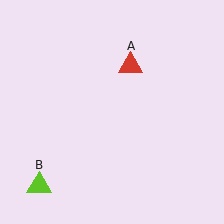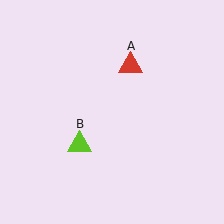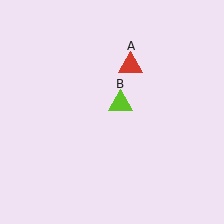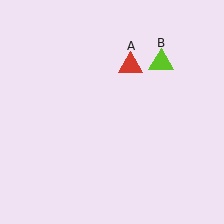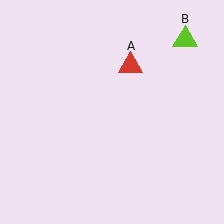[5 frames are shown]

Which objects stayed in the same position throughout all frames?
Red triangle (object A) remained stationary.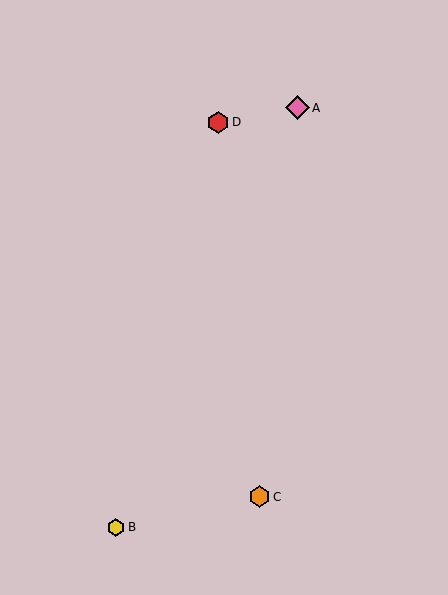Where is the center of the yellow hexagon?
The center of the yellow hexagon is at (116, 527).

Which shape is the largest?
The pink diamond (labeled A) is the largest.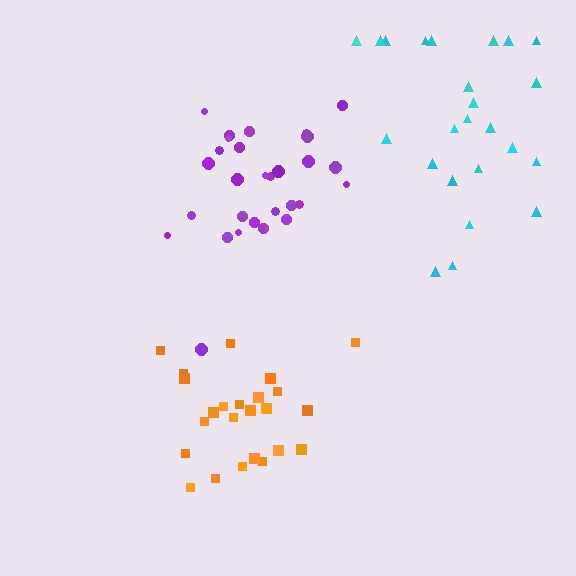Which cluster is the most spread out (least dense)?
Cyan.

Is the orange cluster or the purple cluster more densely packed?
Orange.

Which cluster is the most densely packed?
Orange.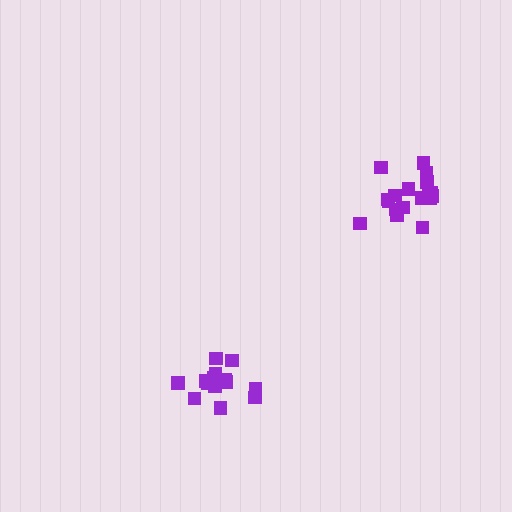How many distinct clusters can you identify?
There are 2 distinct clusters.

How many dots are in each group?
Group 1: 18 dots, Group 2: 14 dots (32 total).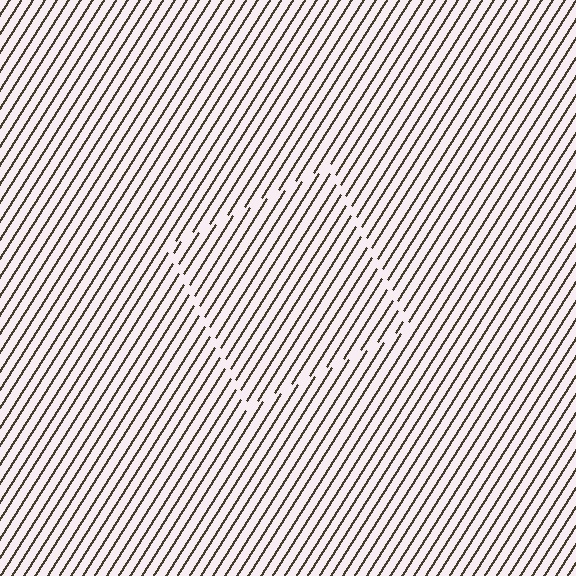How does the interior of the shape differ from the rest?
The interior of the shape contains the same grating, shifted by half a period — the contour is defined by the phase discontinuity where line-ends from the inner and outer gratings abut.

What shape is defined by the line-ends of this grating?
An illusory square. The interior of the shape contains the same grating, shifted by half a period — the contour is defined by the phase discontinuity where line-ends from the inner and outer gratings abut.